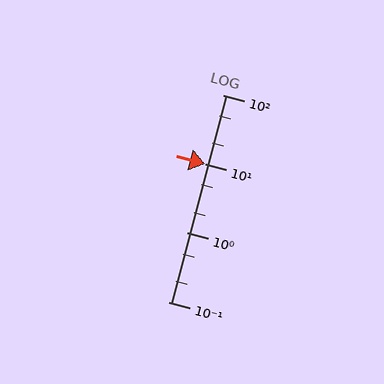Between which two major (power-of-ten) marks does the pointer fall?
The pointer is between 10 and 100.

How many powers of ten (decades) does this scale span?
The scale spans 3 decades, from 0.1 to 100.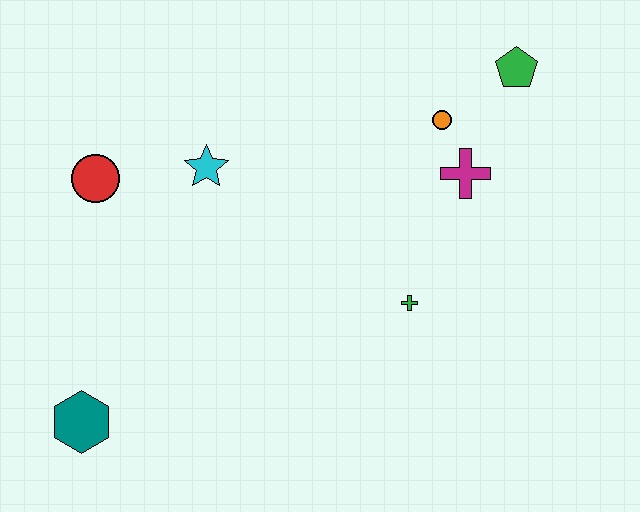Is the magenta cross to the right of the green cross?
Yes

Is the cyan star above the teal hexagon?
Yes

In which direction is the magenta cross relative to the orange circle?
The magenta cross is below the orange circle.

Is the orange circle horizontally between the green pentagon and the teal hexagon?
Yes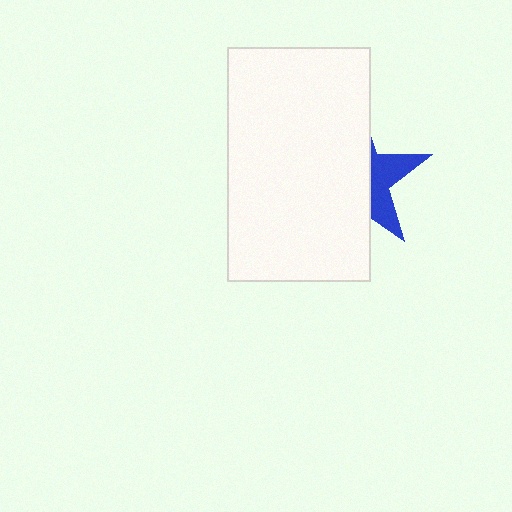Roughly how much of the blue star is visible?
A small part of it is visible (roughly 33%).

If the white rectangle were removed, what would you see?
You would see the complete blue star.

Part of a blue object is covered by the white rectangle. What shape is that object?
It is a star.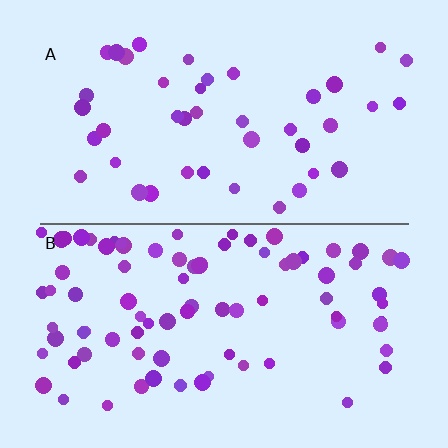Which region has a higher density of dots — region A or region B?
B (the bottom).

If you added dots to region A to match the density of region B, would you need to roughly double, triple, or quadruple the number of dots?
Approximately double.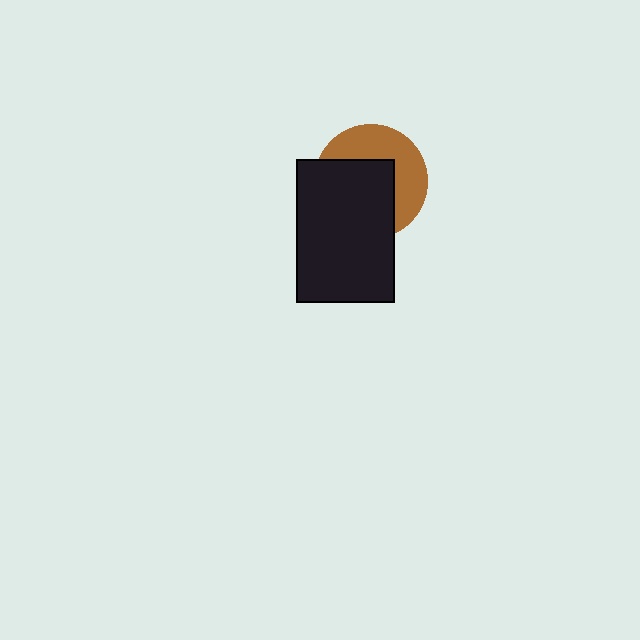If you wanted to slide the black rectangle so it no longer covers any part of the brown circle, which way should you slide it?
Slide it toward the lower-left — that is the most direct way to separate the two shapes.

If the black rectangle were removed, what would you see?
You would see the complete brown circle.